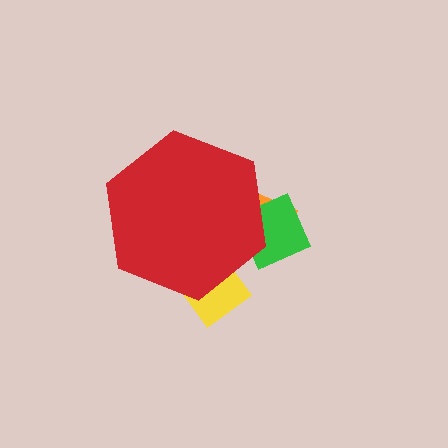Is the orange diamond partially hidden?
Yes, the orange diamond is partially hidden behind the red hexagon.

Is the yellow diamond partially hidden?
Yes, the yellow diamond is partially hidden behind the red hexagon.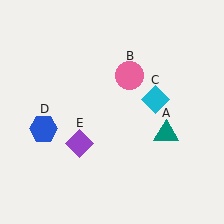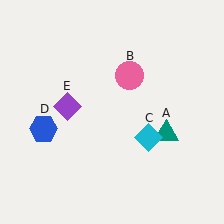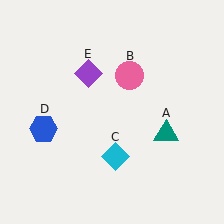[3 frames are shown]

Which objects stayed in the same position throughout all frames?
Teal triangle (object A) and pink circle (object B) and blue hexagon (object D) remained stationary.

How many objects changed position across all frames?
2 objects changed position: cyan diamond (object C), purple diamond (object E).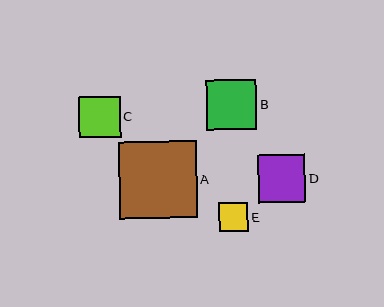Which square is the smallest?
Square E is the smallest with a size of approximately 30 pixels.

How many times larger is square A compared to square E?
Square A is approximately 2.6 times the size of square E.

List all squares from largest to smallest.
From largest to smallest: A, B, D, C, E.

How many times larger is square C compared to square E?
Square C is approximately 1.4 times the size of square E.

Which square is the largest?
Square A is the largest with a size of approximately 77 pixels.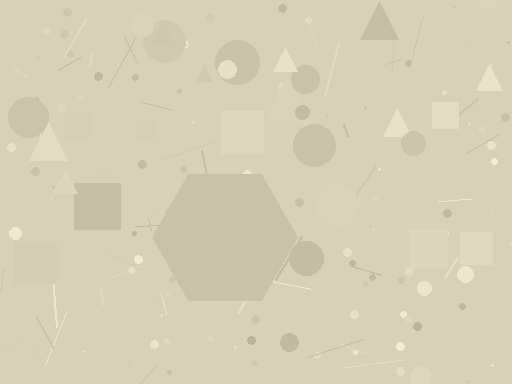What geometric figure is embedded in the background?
A hexagon is embedded in the background.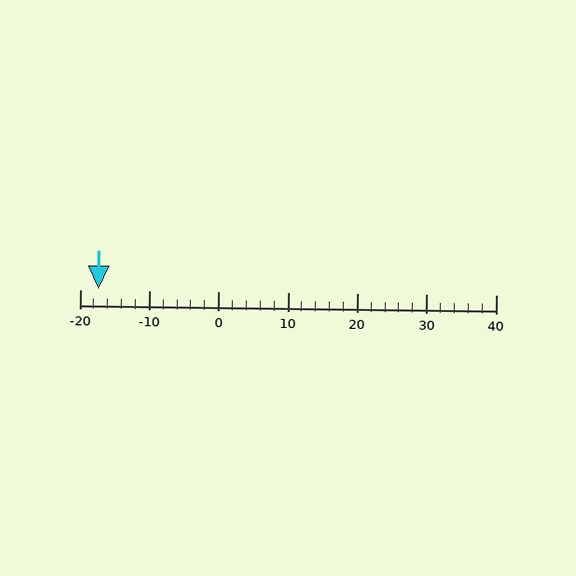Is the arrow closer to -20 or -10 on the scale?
The arrow is closer to -20.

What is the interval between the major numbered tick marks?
The major tick marks are spaced 10 units apart.